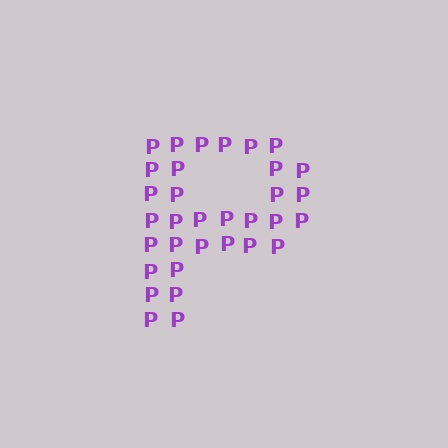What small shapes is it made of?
It is made of small letter P's.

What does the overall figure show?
The overall figure shows the letter P.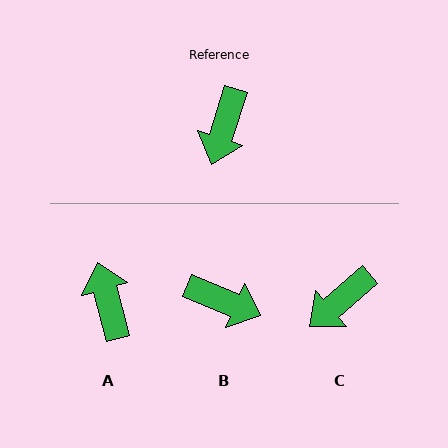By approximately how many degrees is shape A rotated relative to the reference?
Approximately 147 degrees clockwise.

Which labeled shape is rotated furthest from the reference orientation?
A, about 147 degrees away.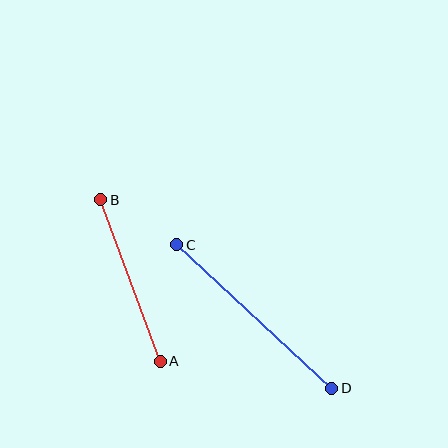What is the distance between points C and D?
The distance is approximately 211 pixels.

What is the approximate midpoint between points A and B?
The midpoint is at approximately (130, 281) pixels.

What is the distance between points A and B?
The distance is approximately 172 pixels.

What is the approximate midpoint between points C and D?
The midpoint is at approximately (254, 316) pixels.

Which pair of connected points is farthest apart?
Points C and D are farthest apart.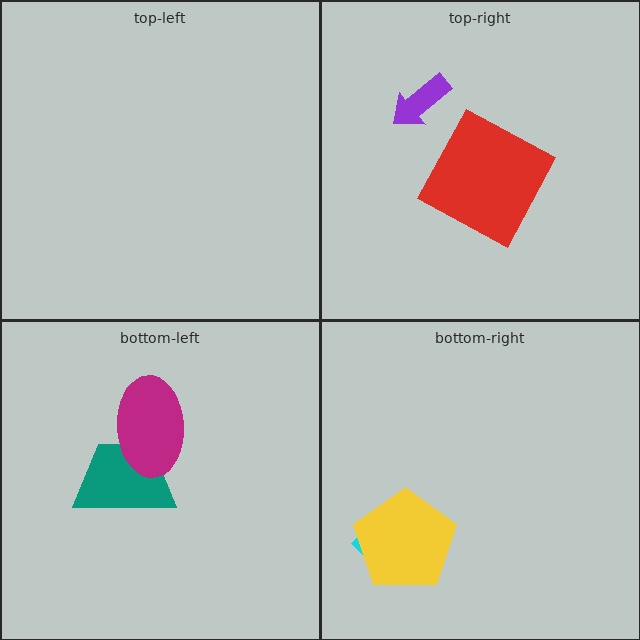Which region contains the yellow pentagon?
The bottom-right region.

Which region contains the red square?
The top-right region.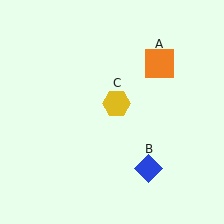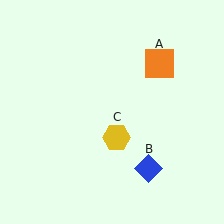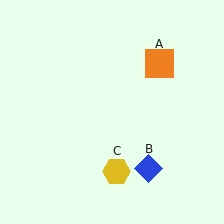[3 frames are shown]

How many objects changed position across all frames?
1 object changed position: yellow hexagon (object C).